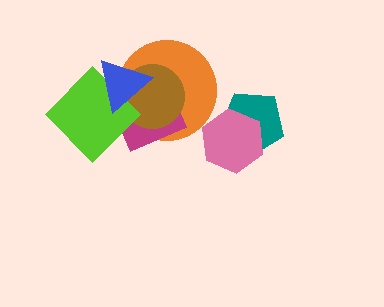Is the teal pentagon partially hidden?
Yes, it is partially covered by another shape.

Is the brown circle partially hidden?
Yes, it is partially covered by another shape.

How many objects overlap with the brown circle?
4 objects overlap with the brown circle.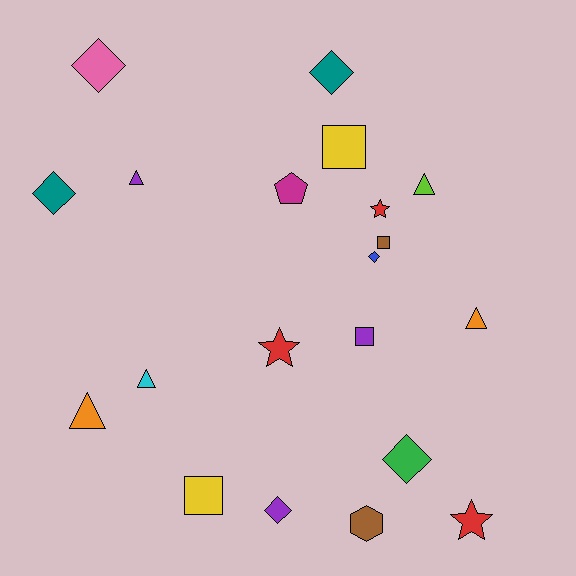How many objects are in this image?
There are 20 objects.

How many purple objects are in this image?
There are 3 purple objects.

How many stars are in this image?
There are 3 stars.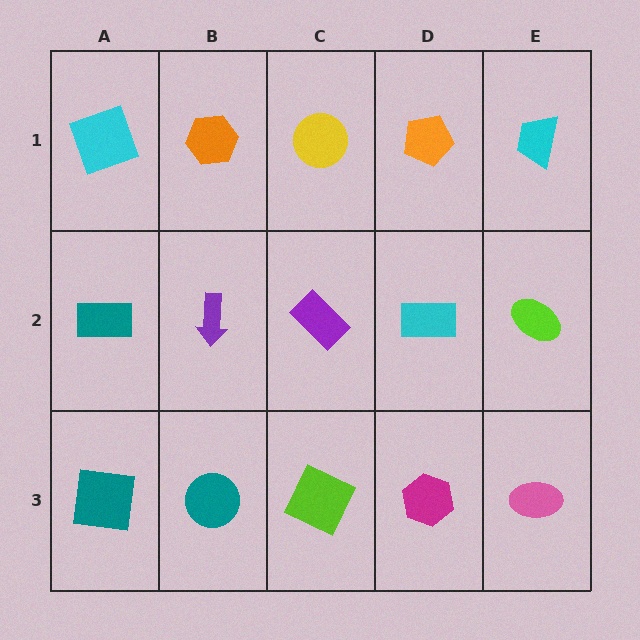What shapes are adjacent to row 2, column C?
A yellow circle (row 1, column C), a lime square (row 3, column C), a purple arrow (row 2, column B), a cyan rectangle (row 2, column D).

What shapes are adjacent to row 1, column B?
A purple arrow (row 2, column B), a cyan square (row 1, column A), a yellow circle (row 1, column C).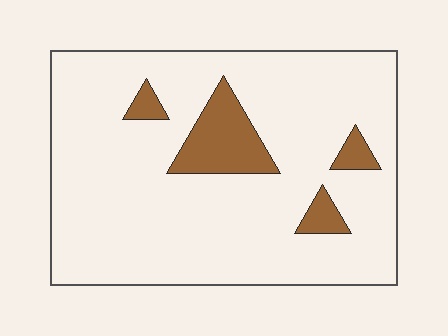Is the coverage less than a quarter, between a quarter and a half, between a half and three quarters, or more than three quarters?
Less than a quarter.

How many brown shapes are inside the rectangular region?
4.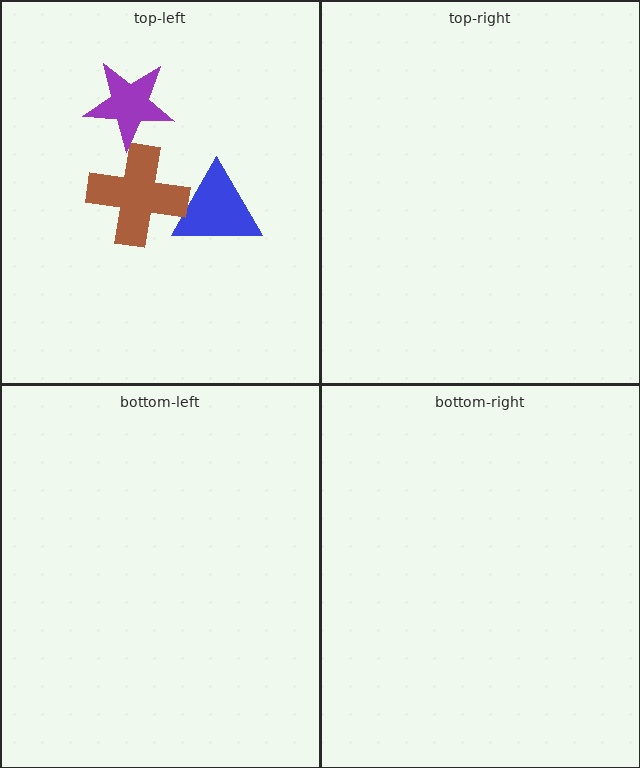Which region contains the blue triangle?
The top-left region.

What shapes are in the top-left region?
The blue triangle, the brown cross, the purple star.